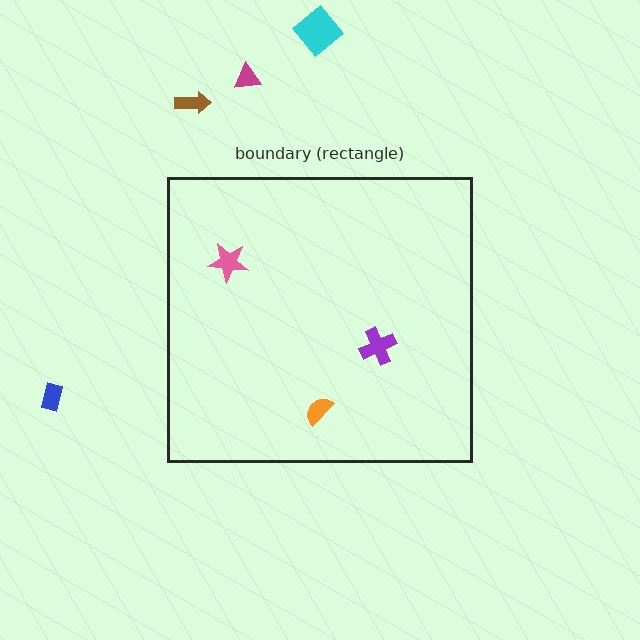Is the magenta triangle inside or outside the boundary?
Outside.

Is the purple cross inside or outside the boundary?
Inside.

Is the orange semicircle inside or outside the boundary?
Inside.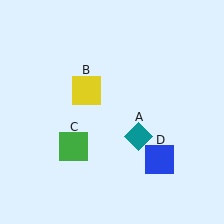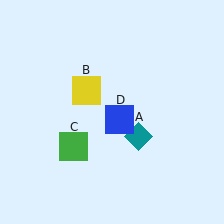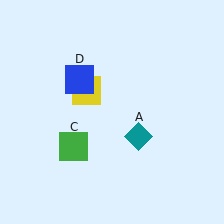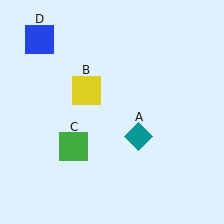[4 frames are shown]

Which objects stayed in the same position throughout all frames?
Teal diamond (object A) and yellow square (object B) and green square (object C) remained stationary.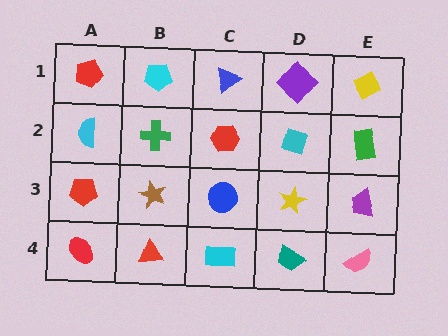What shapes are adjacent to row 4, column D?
A yellow star (row 3, column D), a cyan rectangle (row 4, column C), a pink semicircle (row 4, column E).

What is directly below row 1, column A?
A cyan semicircle.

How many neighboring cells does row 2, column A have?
3.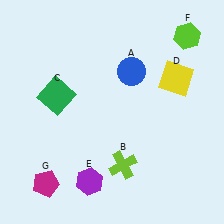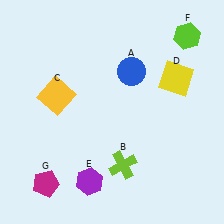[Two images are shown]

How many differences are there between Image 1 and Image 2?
There is 1 difference between the two images.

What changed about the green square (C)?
In Image 1, C is green. In Image 2, it changed to yellow.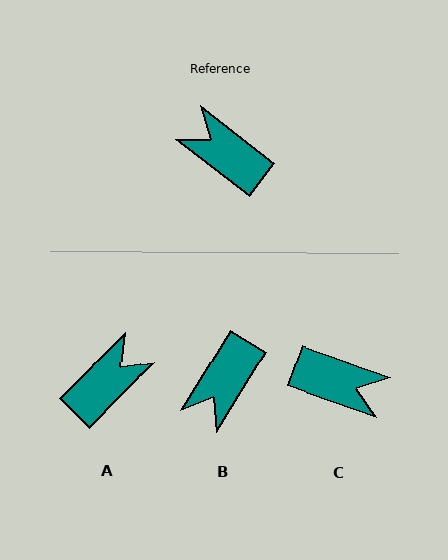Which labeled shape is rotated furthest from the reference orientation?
C, about 161 degrees away.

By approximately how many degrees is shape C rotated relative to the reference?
Approximately 161 degrees clockwise.